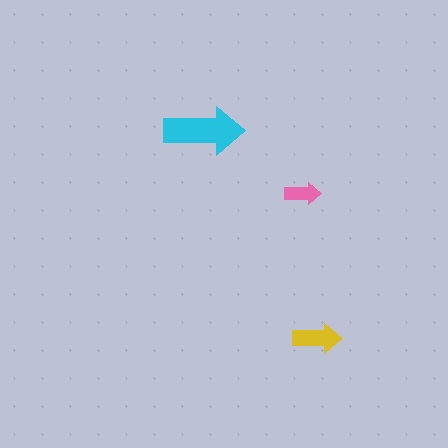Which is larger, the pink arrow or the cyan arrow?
The cyan one.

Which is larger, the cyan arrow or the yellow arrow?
The cyan one.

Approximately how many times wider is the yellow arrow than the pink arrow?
About 1.5 times wider.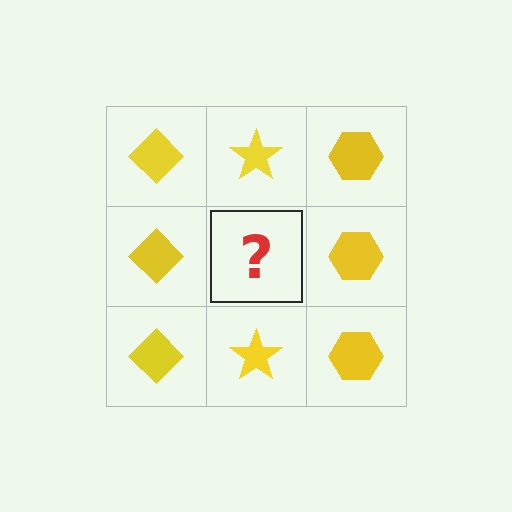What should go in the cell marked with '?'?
The missing cell should contain a yellow star.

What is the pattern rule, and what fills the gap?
The rule is that each column has a consistent shape. The gap should be filled with a yellow star.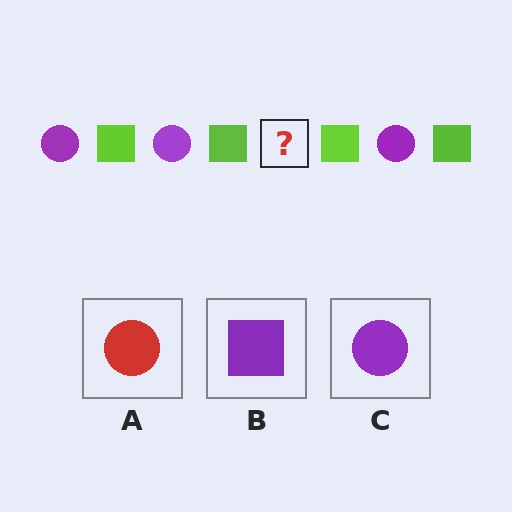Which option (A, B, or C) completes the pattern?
C.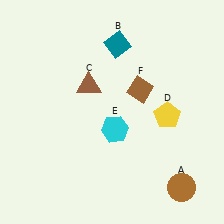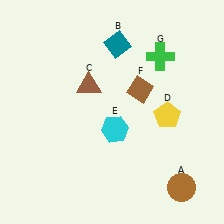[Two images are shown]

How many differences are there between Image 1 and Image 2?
There is 1 difference between the two images.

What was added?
A green cross (G) was added in Image 2.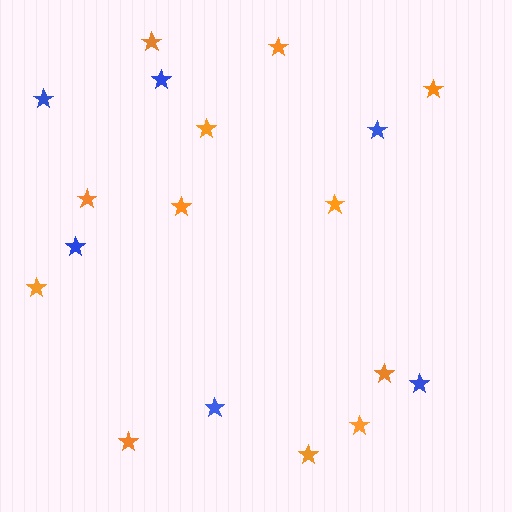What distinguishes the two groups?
There are 2 groups: one group of blue stars (6) and one group of orange stars (12).